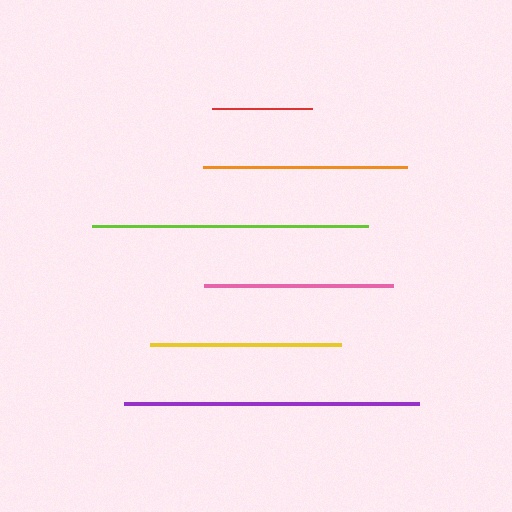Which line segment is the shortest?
The red line is the shortest at approximately 99 pixels.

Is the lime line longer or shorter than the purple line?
The purple line is longer than the lime line.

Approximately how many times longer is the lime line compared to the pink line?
The lime line is approximately 1.5 times the length of the pink line.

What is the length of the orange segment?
The orange segment is approximately 204 pixels long.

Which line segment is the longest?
The purple line is the longest at approximately 295 pixels.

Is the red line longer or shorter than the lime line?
The lime line is longer than the red line.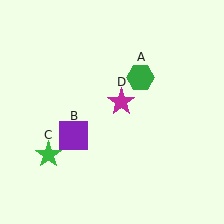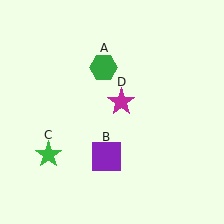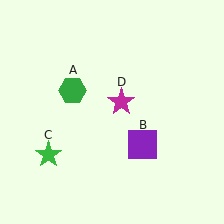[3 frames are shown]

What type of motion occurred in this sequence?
The green hexagon (object A), purple square (object B) rotated counterclockwise around the center of the scene.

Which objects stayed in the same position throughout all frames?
Green star (object C) and magenta star (object D) remained stationary.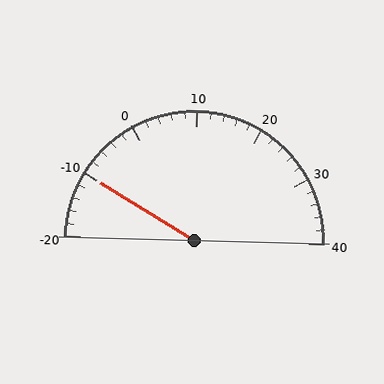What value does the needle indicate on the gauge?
The needle indicates approximately -10.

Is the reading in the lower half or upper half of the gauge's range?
The reading is in the lower half of the range (-20 to 40).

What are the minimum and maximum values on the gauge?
The gauge ranges from -20 to 40.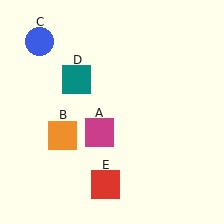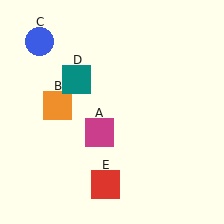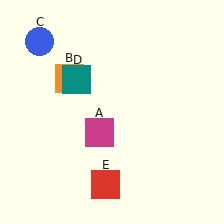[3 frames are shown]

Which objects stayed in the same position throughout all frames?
Magenta square (object A) and blue circle (object C) and teal square (object D) and red square (object E) remained stationary.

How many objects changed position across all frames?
1 object changed position: orange square (object B).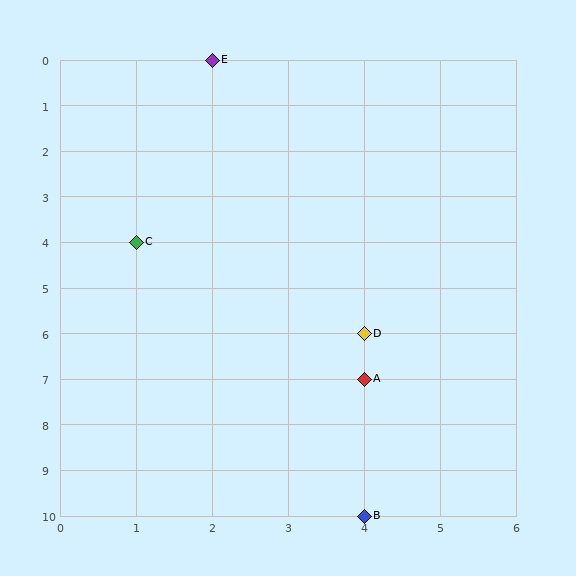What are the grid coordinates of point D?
Point D is at grid coordinates (4, 6).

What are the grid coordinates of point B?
Point B is at grid coordinates (4, 10).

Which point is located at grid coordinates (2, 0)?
Point E is at (2, 0).